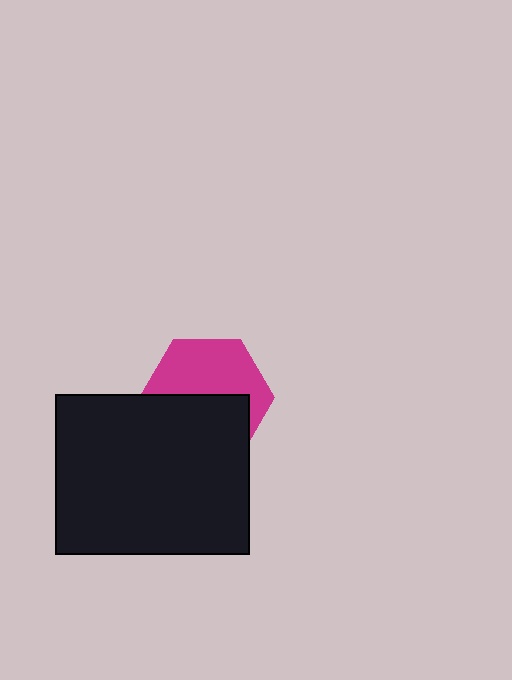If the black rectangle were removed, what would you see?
You would see the complete magenta hexagon.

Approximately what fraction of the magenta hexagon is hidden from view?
Roughly 50% of the magenta hexagon is hidden behind the black rectangle.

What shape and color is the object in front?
The object in front is a black rectangle.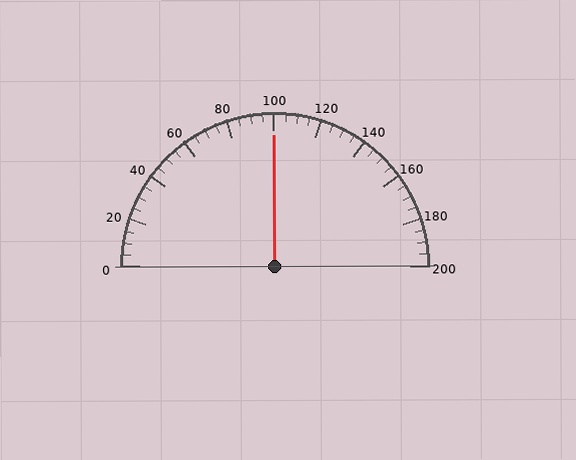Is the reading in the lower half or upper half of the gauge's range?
The reading is in the upper half of the range (0 to 200).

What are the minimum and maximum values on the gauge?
The gauge ranges from 0 to 200.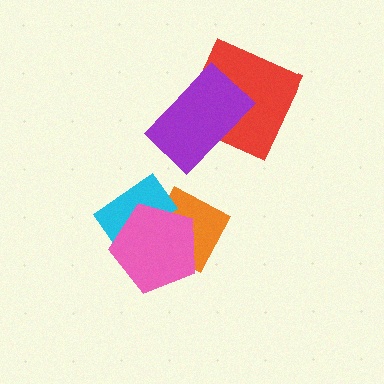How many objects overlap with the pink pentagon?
2 objects overlap with the pink pentagon.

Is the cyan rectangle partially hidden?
Yes, it is partially covered by another shape.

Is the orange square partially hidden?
Yes, it is partially covered by another shape.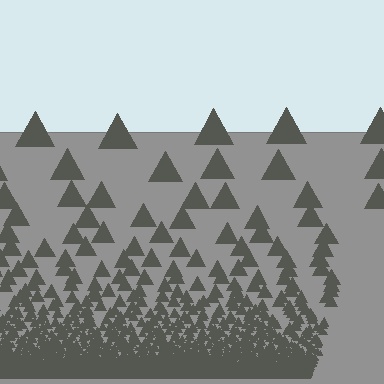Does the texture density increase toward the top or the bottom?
Density increases toward the bottom.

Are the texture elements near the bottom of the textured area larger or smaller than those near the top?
Smaller. The gradient is inverted — elements near the bottom are smaller and denser.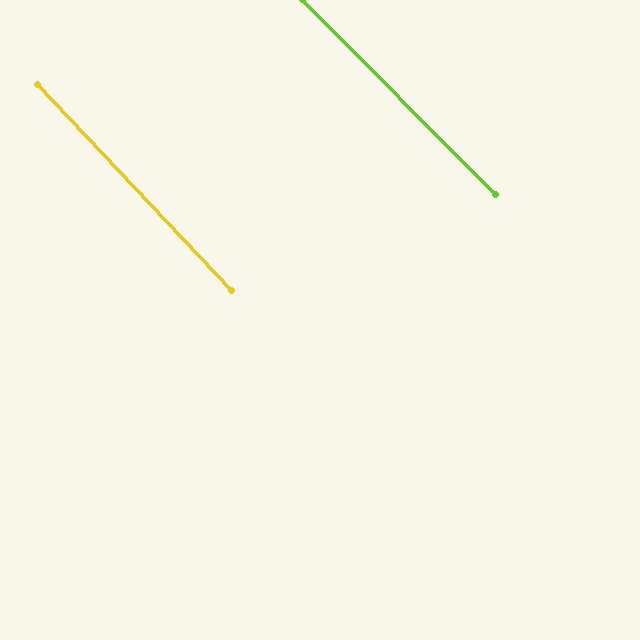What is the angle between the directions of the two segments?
Approximately 1 degree.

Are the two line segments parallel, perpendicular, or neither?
Parallel — their directions differ by only 1.2°.